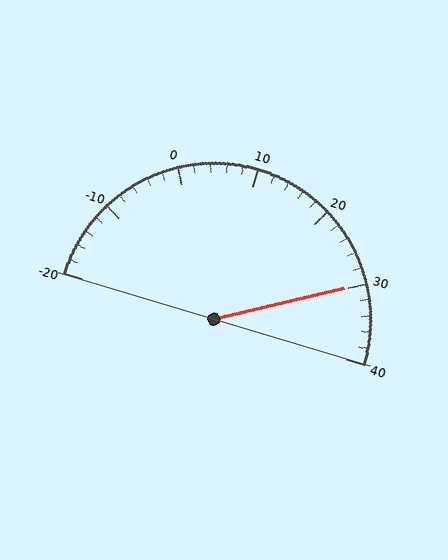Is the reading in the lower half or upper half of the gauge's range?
The reading is in the upper half of the range (-20 to 40).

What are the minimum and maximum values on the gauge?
The gauge ranges from -20 to 40.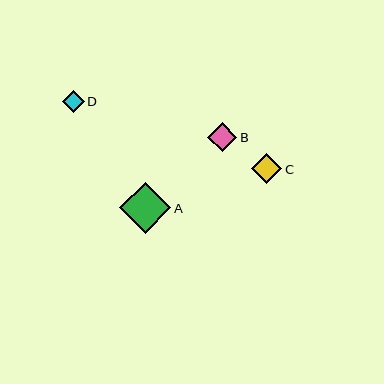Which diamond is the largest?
Diamond A is the largest with a size of approximately 51 pixels.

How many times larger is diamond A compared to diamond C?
Diamond A is approximately 1.7 times the size of diamond C.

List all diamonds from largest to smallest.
From largest to smallest: A, C, B, D.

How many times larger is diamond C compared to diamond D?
Diamond C is approximately 1.4 times the size of diamond D.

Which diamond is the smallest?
Diamond D is the smallest with a size of approximately 22 pixels.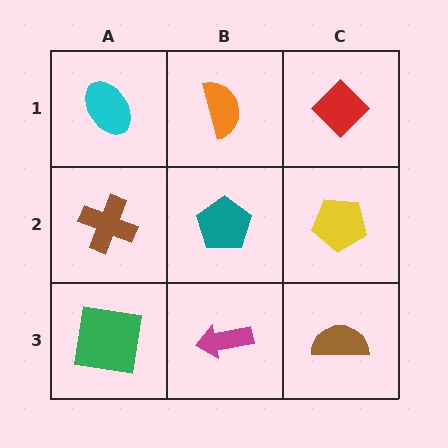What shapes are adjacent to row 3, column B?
A teal pentagon (row 2, column B), a green square (row 3, column A), a brown semicircle (row 3, column C).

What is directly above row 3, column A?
A brown cross.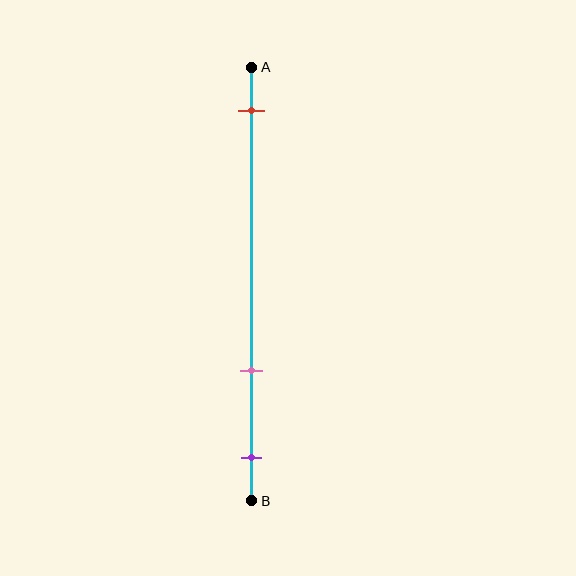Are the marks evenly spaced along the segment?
No, the marks are not evenly spaced.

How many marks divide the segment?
There are 3 marks dividing the segment.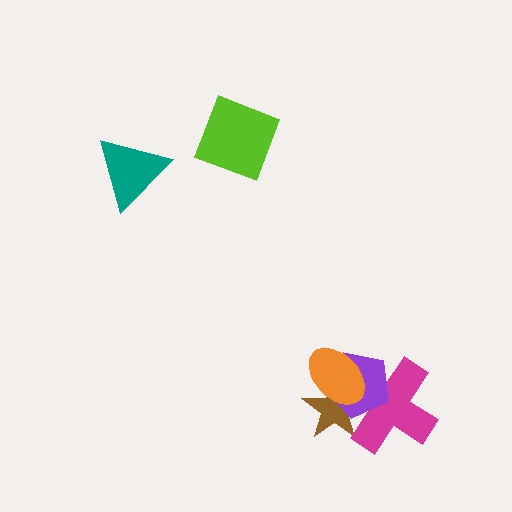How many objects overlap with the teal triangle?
0 objects overlap with the teal triangle.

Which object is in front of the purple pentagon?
The orange ellipse is in front of the purple pentagon.